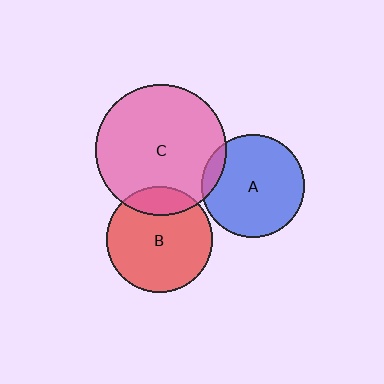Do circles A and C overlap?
Yes.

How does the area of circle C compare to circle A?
Approximately 1.6 times.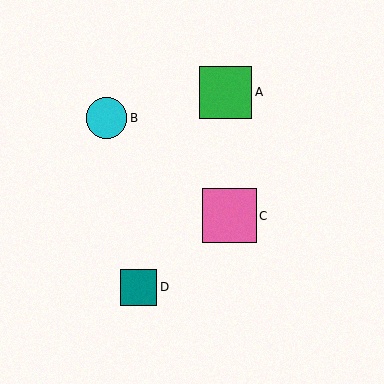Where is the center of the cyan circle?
The center of the cyan circle is at (106, 118).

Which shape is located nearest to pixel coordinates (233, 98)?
The green square (labeled A) at (226, 92) is nearest to that location.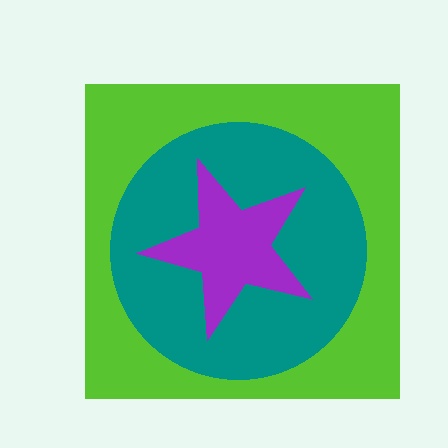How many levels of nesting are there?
3.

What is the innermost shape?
The purple star.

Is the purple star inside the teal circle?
Yes.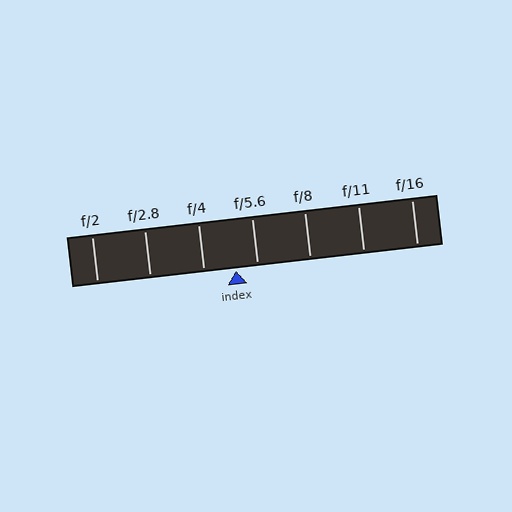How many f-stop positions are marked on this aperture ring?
There are 7 f-stop positions marked.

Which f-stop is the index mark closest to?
The index mark is closest to f/5.6.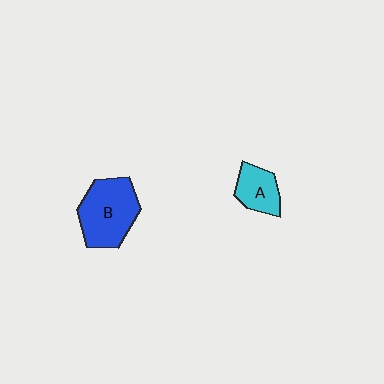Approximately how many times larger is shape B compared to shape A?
Approximately 1.9 times.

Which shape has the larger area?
Shape B (blue).